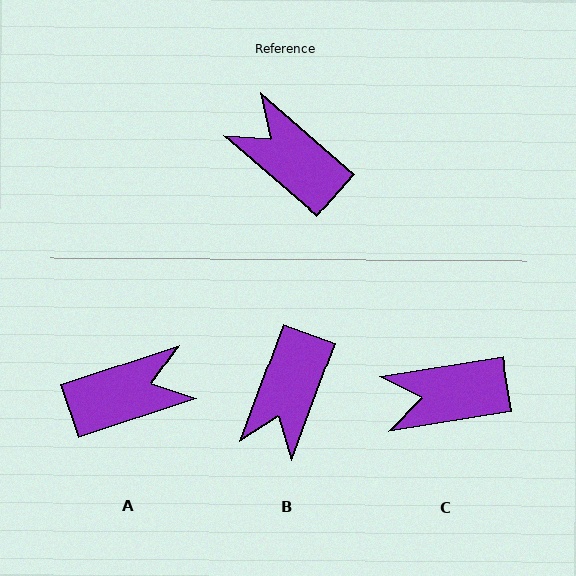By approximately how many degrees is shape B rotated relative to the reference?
Approximately 111 degrees counter-clockwise.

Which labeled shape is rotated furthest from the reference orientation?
A, about 121 degrees away.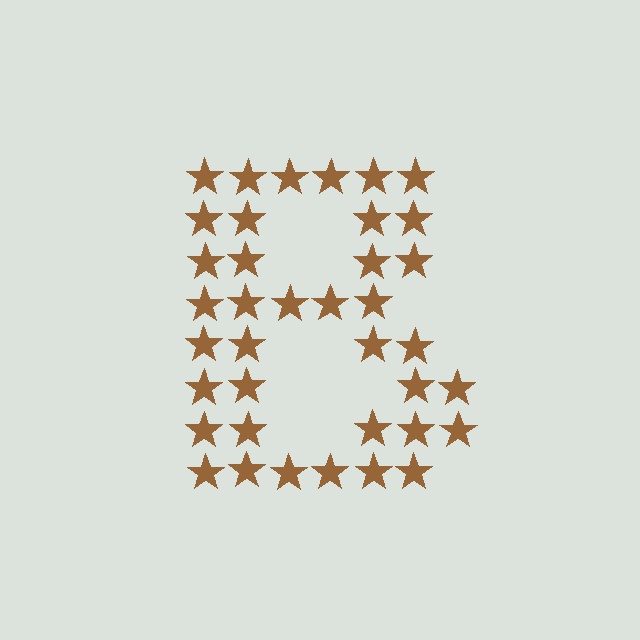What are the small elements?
The small elements are stars.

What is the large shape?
The large shape is the letter B.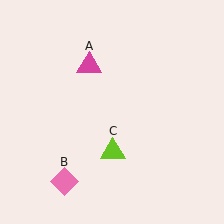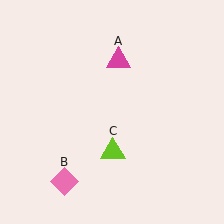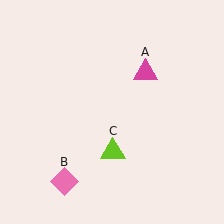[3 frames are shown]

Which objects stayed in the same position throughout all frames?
Pink diamond (object B) and lime triangle (object C) remained stationary.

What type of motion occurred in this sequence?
The magenta triangle (object A) rotated clockwise around the center of the scene.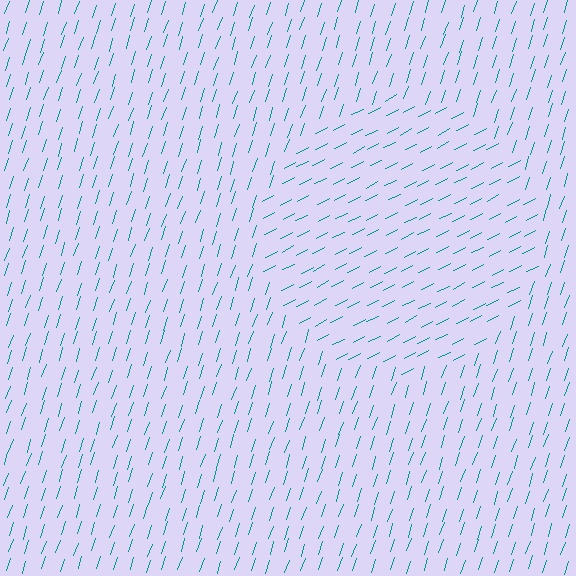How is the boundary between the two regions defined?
The boundary is defined purely by a change in line orientation (approximately 45 degrees difference). All lines are the same color and thickness.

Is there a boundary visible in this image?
Yes, there is a texture boundary formed by a change in line orientation.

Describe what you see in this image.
The image is filled with small teal line segments. A circle region in the image has lines oriented differently from the surrounding lines, creating a visible texture boundary.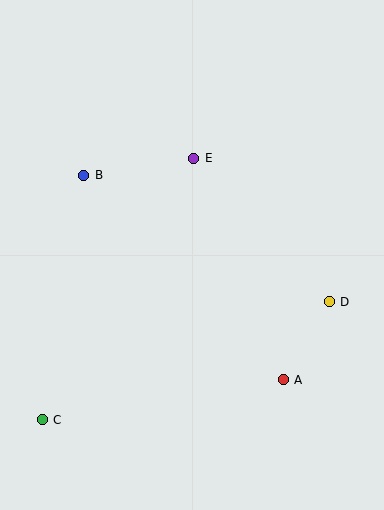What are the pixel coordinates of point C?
Point C is at (42, 420).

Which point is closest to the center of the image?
Point E at (194, 158) is closest to the center.